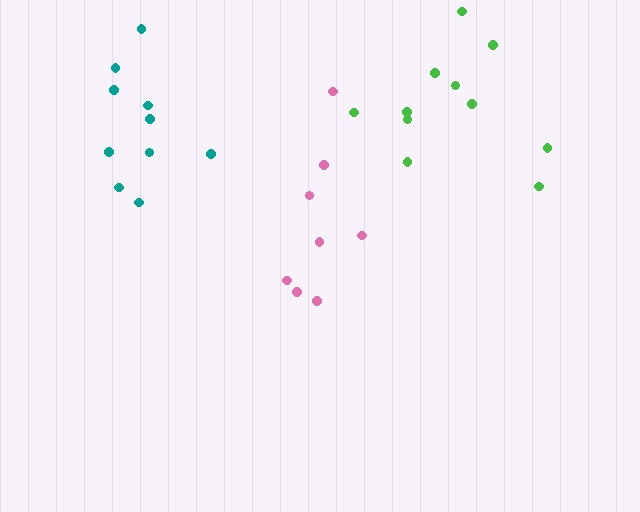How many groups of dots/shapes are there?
There are 3 groups.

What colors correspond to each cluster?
The clusters are colored: teal, green, pink.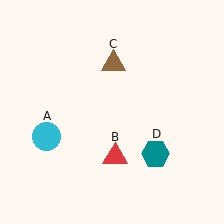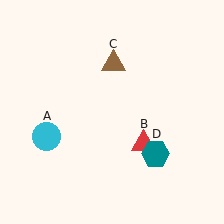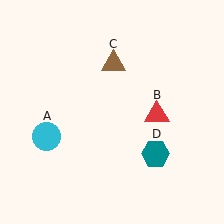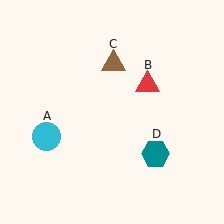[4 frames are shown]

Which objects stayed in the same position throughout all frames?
Cyan circle (object A) and brown triangle (object C) and teal hexagon (object D) remained stationary.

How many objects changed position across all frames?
1 object changed position: red triangle (object B).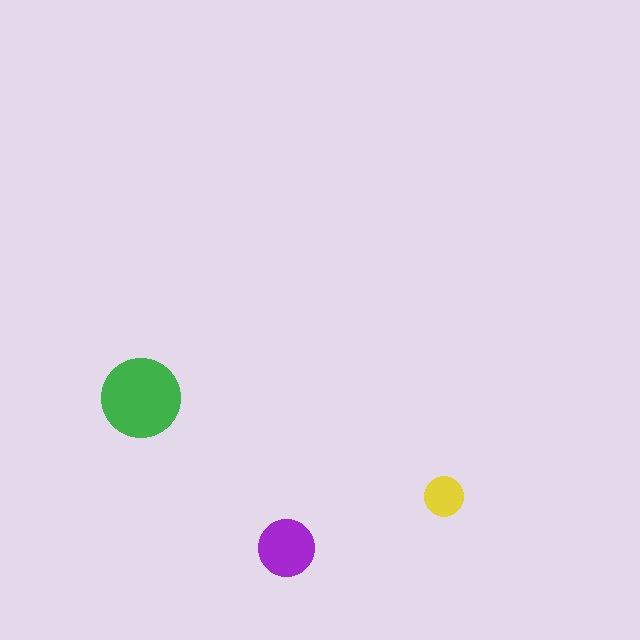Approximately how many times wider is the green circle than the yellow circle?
About 2 times wider.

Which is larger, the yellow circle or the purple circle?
The purple one.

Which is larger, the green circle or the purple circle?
The green one.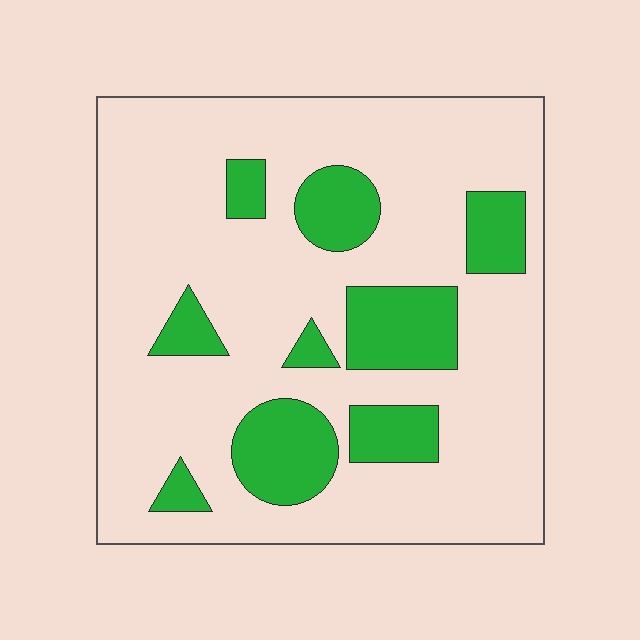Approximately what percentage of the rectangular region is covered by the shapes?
Approximately 20%.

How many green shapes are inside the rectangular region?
9.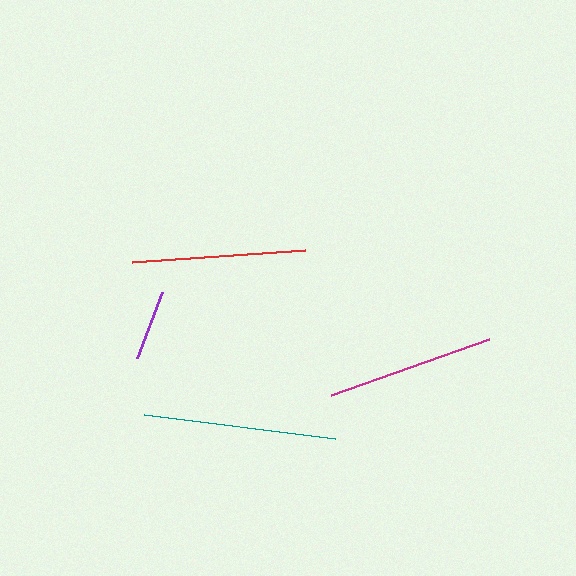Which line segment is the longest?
The teal line is the longest at approximately 192 pixels.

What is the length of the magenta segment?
The magenta segment is approximately 168 pixels long.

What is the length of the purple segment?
The purple segment is approximately 71 pixels long.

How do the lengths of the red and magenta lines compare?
The red and magenta lines are approximately the same length.